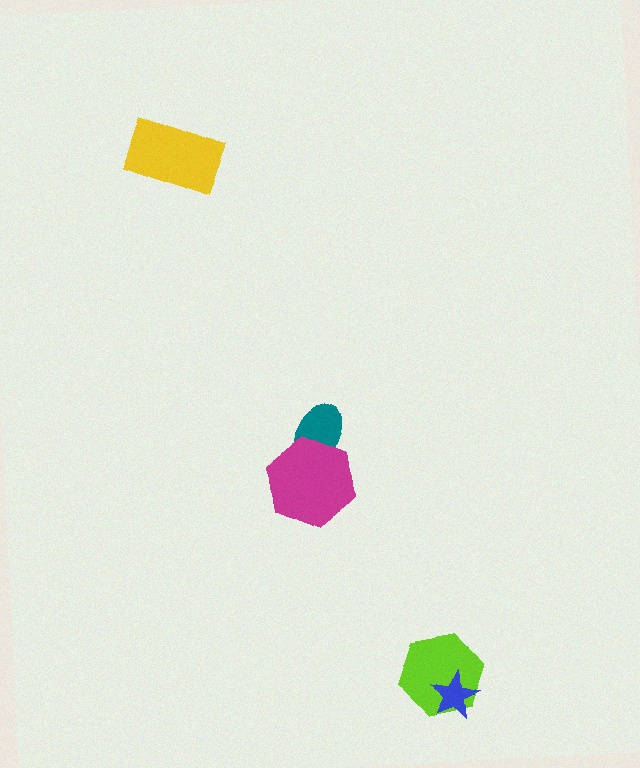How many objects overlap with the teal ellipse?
1 object overlaps with the teal ellipse.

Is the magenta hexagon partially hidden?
No, no other shape covers it.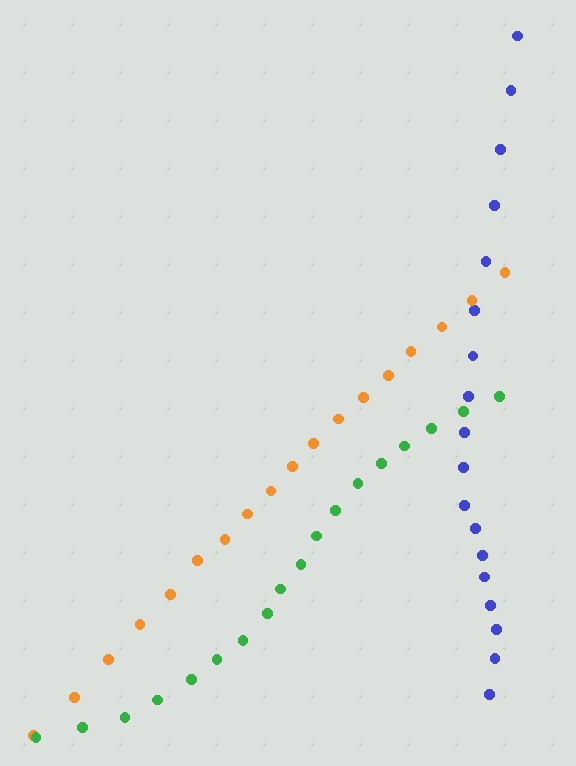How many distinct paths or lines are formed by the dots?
There are 3 distinct paths.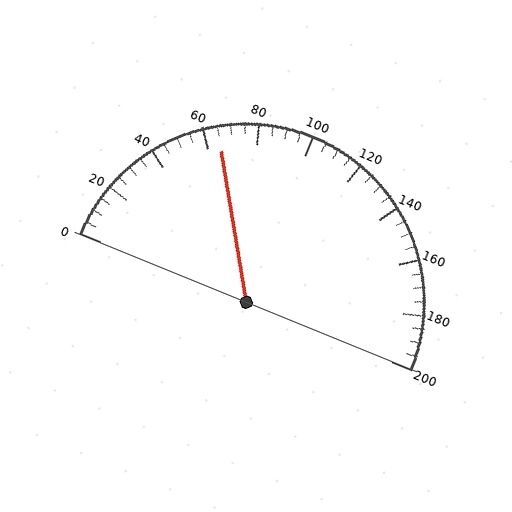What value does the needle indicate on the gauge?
The needle indicates approximately 65.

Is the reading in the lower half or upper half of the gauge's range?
The reading is in the lower half of the range (0 to 200).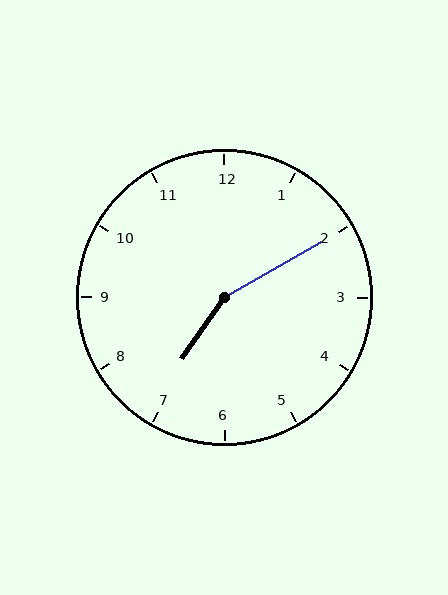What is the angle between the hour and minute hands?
Approximately 155 degrees.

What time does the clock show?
7:10.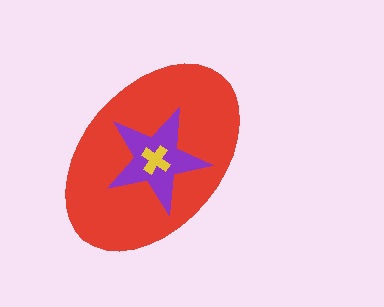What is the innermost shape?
The yellow cross.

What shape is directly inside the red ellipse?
The purple star.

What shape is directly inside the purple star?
The yellow cross.